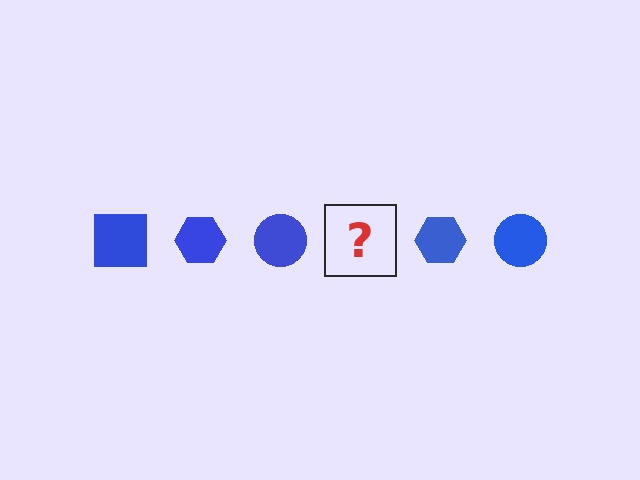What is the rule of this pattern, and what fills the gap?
The rule is that the pattern cycles through square, hexagon, circle shapes in blue. The gap should be filled with a blue square.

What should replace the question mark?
The question mark should be replaced with a blue square.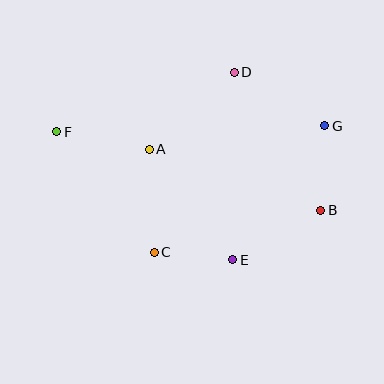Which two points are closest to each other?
Points C and E are closest to each other.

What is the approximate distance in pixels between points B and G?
The distance between B and G is approximately 85 pixels.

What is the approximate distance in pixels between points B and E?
The distance between B and E is approximately 101 pixels.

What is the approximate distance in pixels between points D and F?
The distance between D and F is approximately 187 pixels.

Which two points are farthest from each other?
Points B and F are farthest from each other.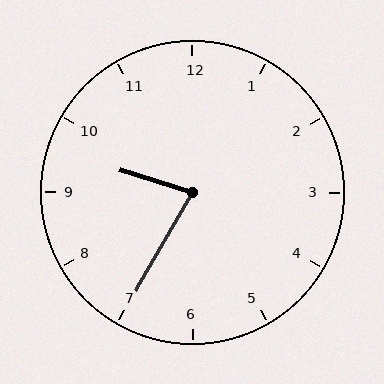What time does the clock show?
9:35.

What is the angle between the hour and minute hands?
Approximately 78 degrees.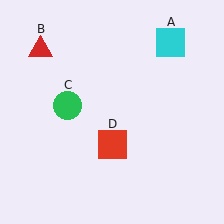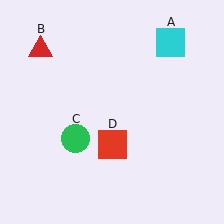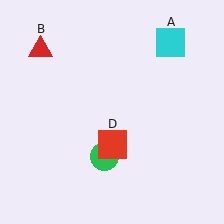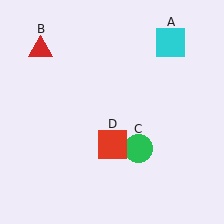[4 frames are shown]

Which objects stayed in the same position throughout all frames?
Cyan square (object A) and red triangle (object B) and red square (object D) remained stationary.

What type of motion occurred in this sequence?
The green circle (object C) rotated counterclockwise around the center of the scene.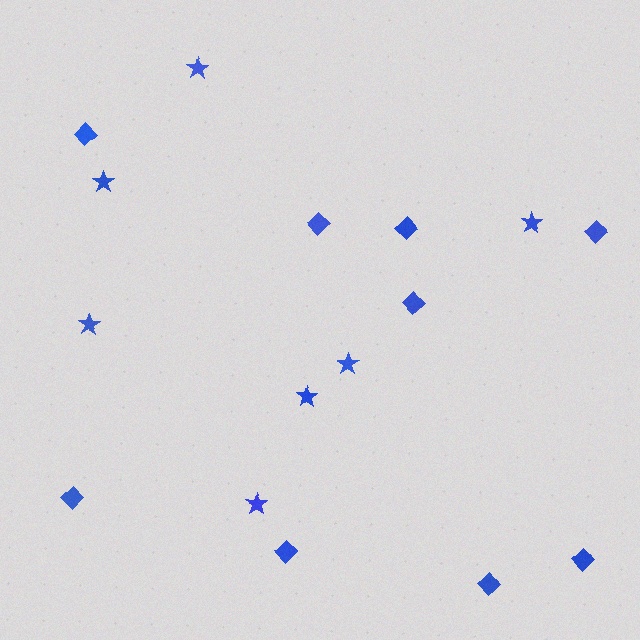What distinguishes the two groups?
There are 2 groups: one group of stars (7) and one group of diamonds (9).